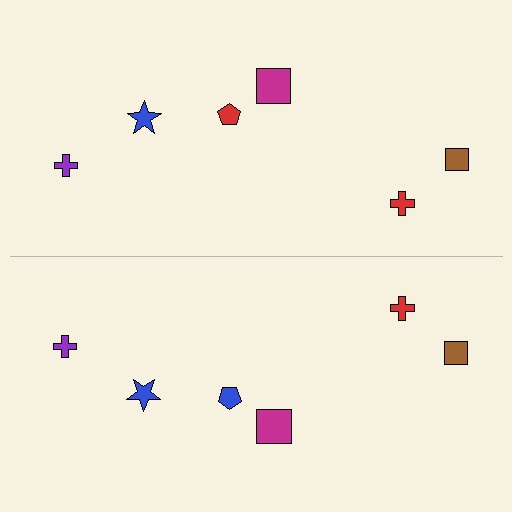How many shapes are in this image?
There are 12 shapes in this image.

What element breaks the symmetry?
The blue pentagon on the bottom side breaks the symmetry — its mirror counterpart is red.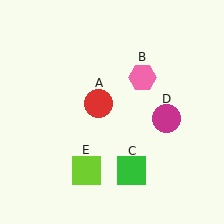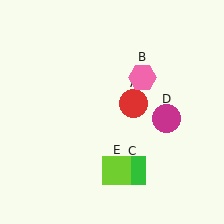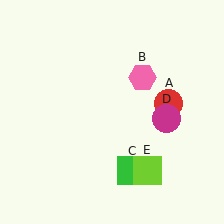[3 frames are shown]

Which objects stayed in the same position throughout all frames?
Pink hexagon (object B) and green square (object C) and magenta circle (object D) remained stationary.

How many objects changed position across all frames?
2 objects changed position: red circle (object A), lime square (object E).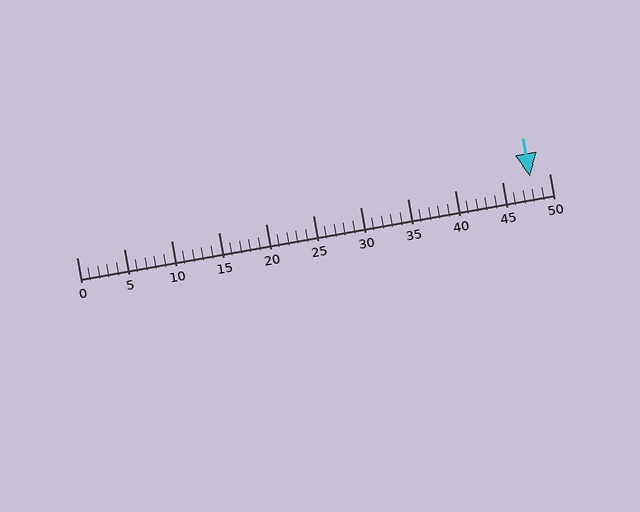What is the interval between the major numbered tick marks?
The major tick marks are spaced 5 units apart.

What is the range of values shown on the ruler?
The ruler shows values from 0 to 50.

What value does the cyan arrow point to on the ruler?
The cyan arrow points to approximately 48.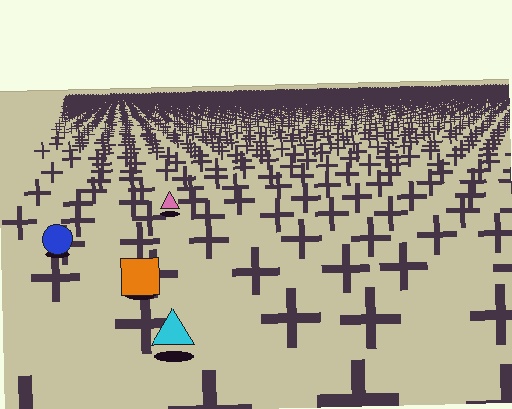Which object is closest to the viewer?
The cyan triangle is closest. The texture marks near it are larger and more spread out.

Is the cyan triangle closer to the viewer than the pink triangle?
Yes. The cyan triangle is closer — you can tell from the texture gradient: the ground texture is coarser near it.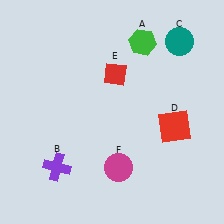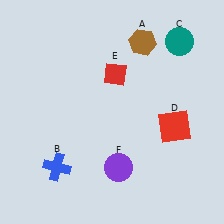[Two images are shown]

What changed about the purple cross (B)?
In Image 1, B is purple. In Image 2, it changed to blue.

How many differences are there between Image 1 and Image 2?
There are 3 differences between the two images.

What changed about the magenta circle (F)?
In Image 1, F is magenta. In Image 2, it changed to purple.